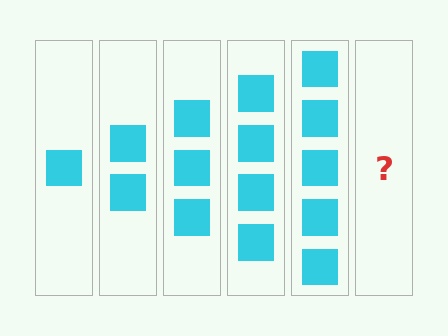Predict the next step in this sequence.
The next step is 6 squares.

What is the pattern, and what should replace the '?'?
The pattern is that each step adds one more square. The '?' should be 6 squares.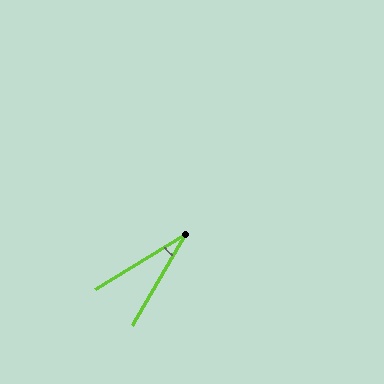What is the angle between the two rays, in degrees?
Approximately 28 degrees.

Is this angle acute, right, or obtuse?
It is acute.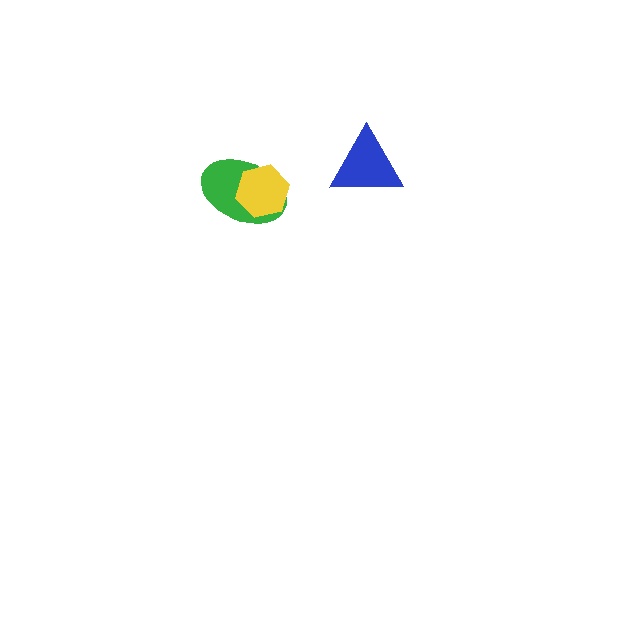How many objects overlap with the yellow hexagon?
1 object overlaps with the yellow hexagon.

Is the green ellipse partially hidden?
Yes, it is partially covered by another shape.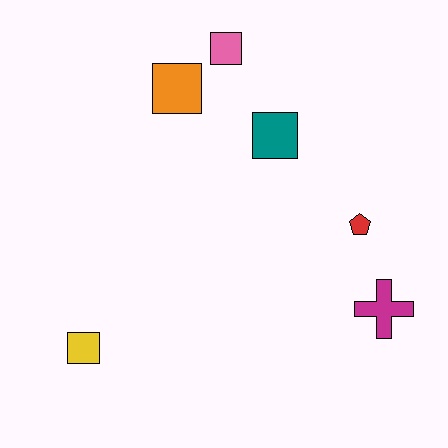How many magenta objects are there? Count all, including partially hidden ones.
There is 1 magenta object.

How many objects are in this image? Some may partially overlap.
There are 6 objects.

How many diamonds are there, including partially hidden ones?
There are no diamonds.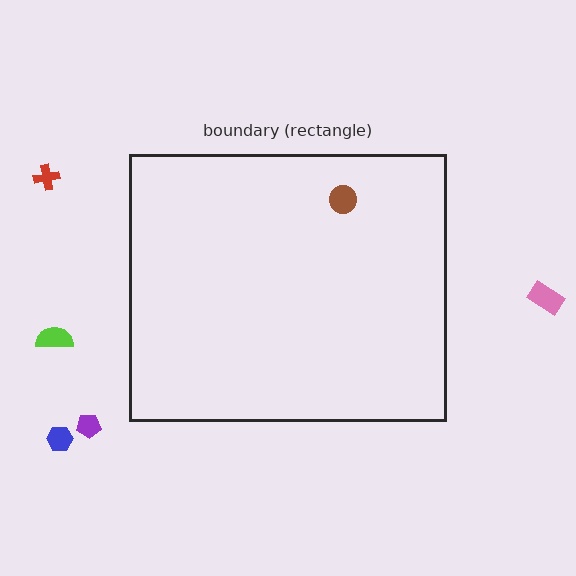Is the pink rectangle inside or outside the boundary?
Outside.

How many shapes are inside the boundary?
1 inside, 5 outside.